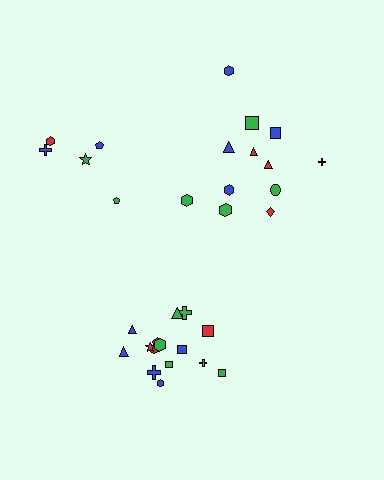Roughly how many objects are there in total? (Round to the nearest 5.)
Roughly 30 objects in total.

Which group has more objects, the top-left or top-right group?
The top-right group.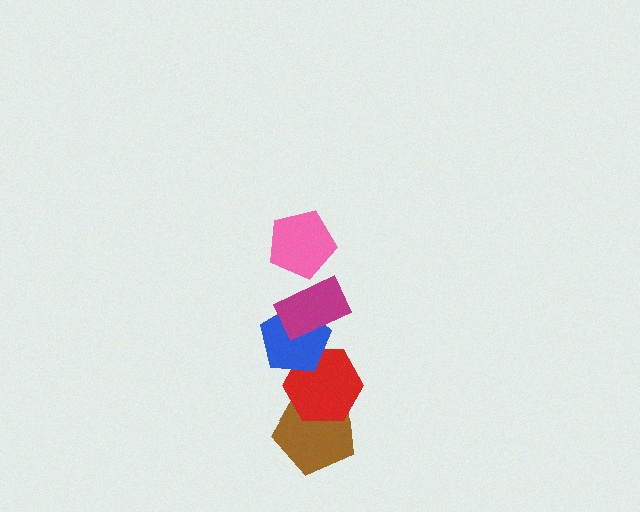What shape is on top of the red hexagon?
The blue pentagon is on top of the red hexagon.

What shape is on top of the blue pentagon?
The magenta rectangle is on top of the blue pentagon.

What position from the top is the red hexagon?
The red hexagon is 4th from the top.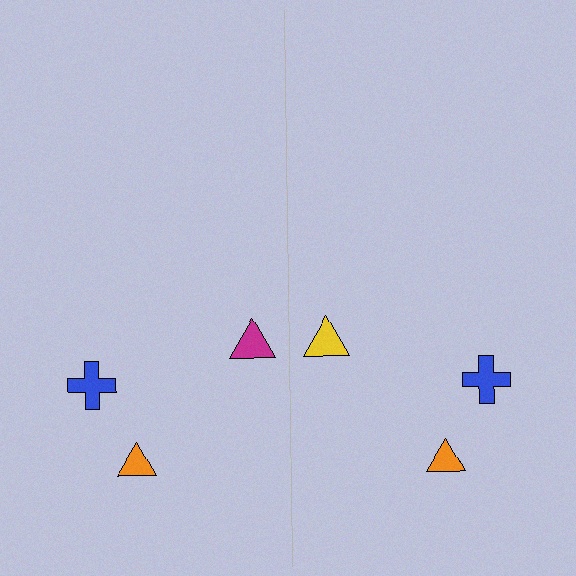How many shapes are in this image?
There are 6 shapes in this image.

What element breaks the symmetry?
The yellow triangle on the right side breaks the symmetry — its mirror counterpart is magenta.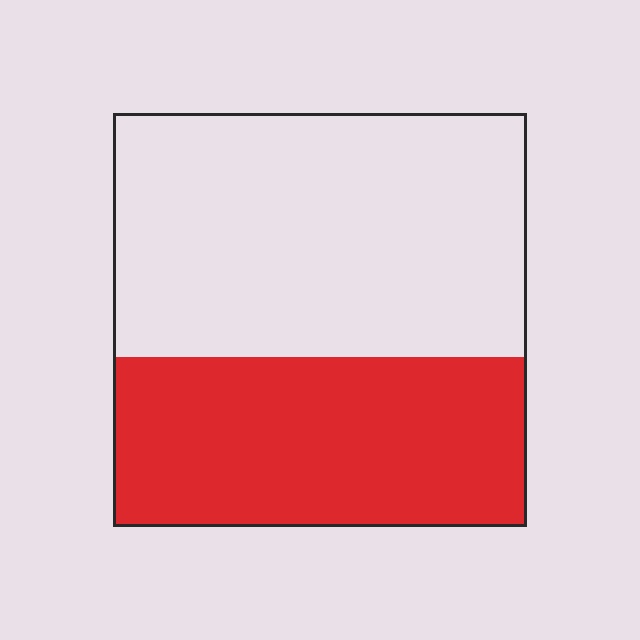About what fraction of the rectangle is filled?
About two fifths (2/5).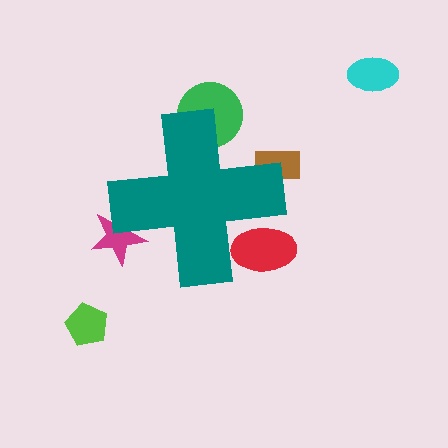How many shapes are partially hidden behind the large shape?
4 shapes are partially hidden.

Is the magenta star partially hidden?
Yes, the magenta star is partially hidden behind the teal cross.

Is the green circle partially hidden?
Yes, the green circle is partially hidden behind the teal cross.